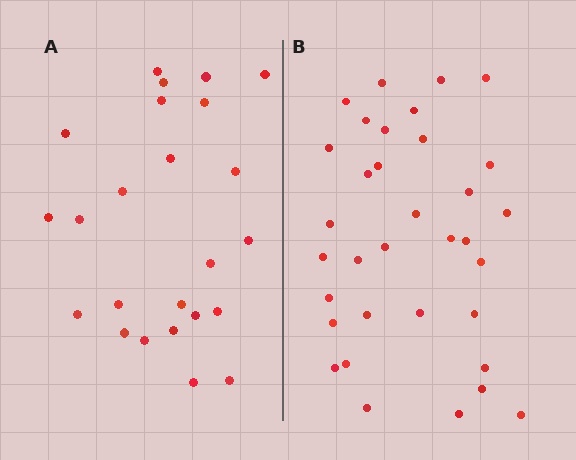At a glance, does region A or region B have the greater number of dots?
Region B (the right region) has more dots.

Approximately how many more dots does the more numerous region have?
Region B has roughly 10 or so more dots than region A.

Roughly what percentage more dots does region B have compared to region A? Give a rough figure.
About 40% more.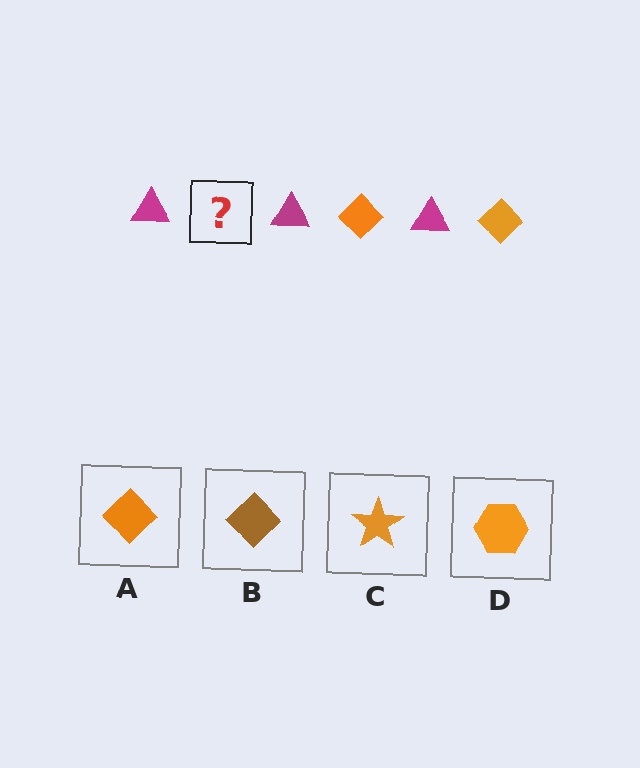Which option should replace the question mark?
Option A.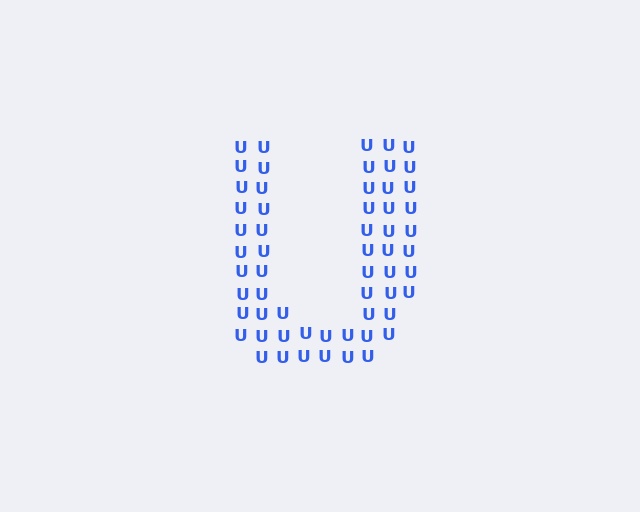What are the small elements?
The small elements are letter U's.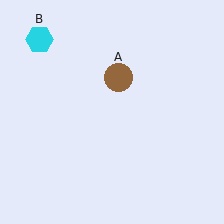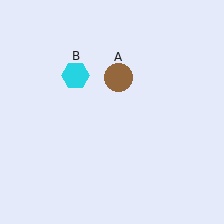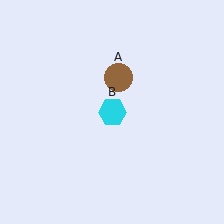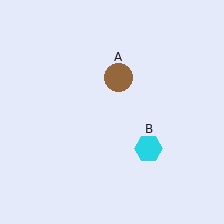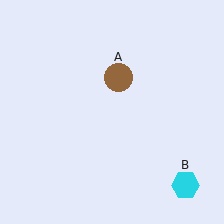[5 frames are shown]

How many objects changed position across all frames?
1 object changed position: cyan hexagon (object B).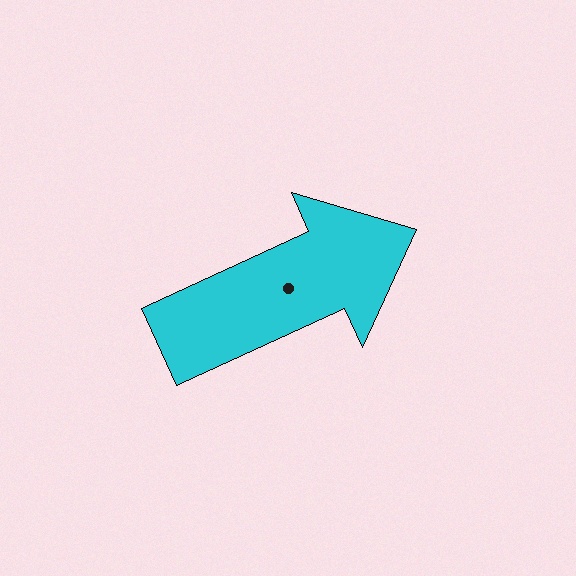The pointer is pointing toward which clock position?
Roughly 2 o'clock.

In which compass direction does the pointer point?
Northeast.